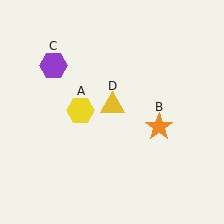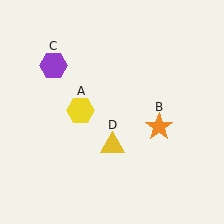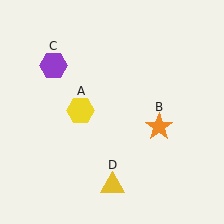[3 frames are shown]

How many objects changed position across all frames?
1 object changed position: yellow triangle (object D).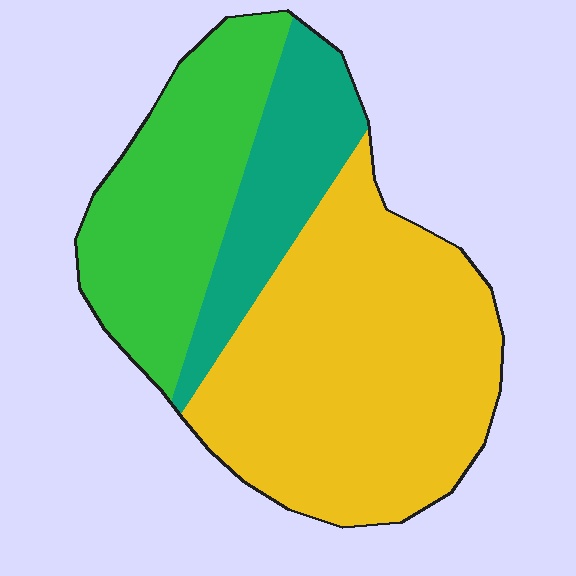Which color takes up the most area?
Yellow, at roughly 55%.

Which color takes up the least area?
Teal, at roughly 20%.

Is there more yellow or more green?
Yellow.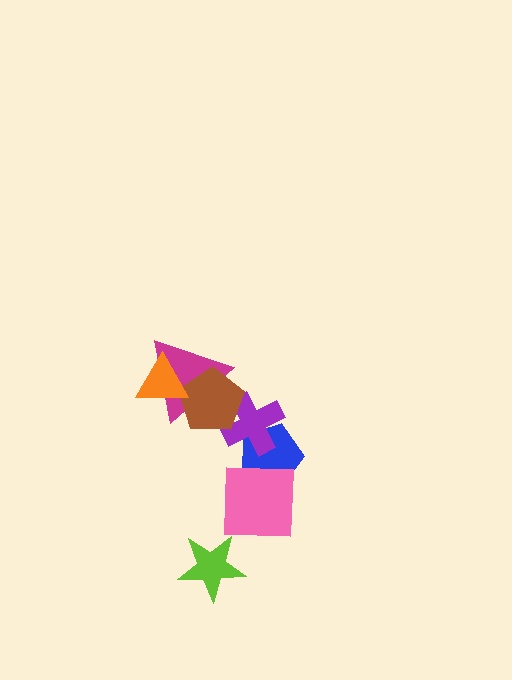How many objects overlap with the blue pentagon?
2 objects overlap with the blue pentagon.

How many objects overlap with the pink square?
1 object overlaps with the pink square.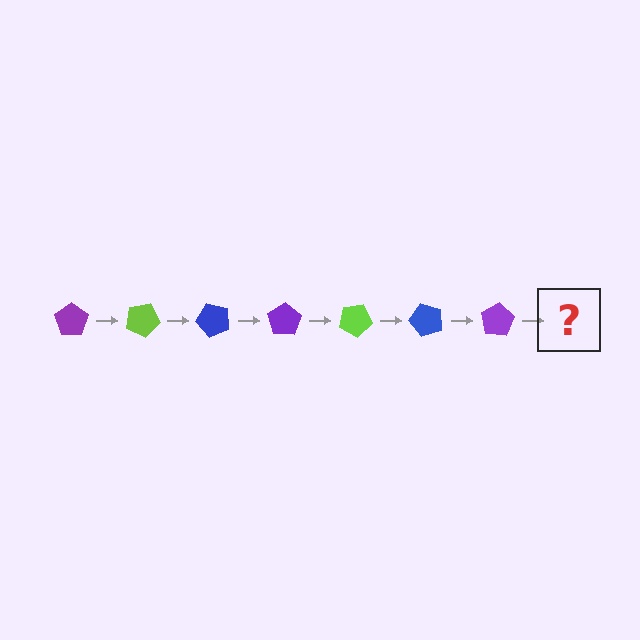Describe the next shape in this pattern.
It should be a lime pentagon, rotated 175 degrees from the start.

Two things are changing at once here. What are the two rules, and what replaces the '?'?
The two rules are that it rotates 25 degrees each step and the color cycles through purple, lime, and blue. The '?' should be a lime pentagon, rotated 175 degrees from the start.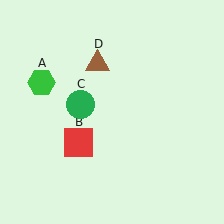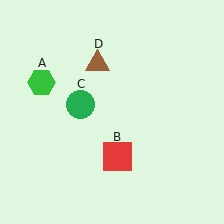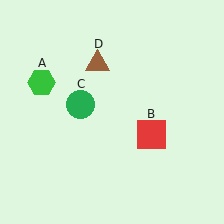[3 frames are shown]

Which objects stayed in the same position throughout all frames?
Green hexagon (object A) and green circle (object C) and brown triangle (object D) remained stationary.